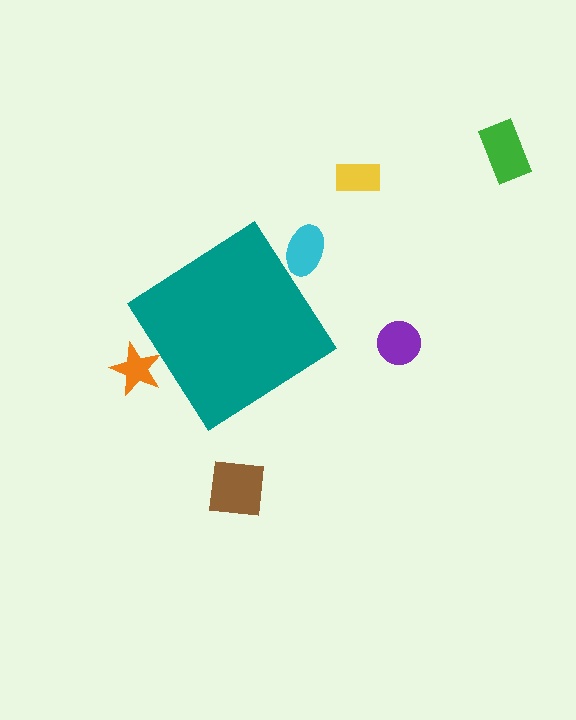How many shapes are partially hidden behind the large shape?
2 shapes are partially hidden.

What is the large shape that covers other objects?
A teal diamond.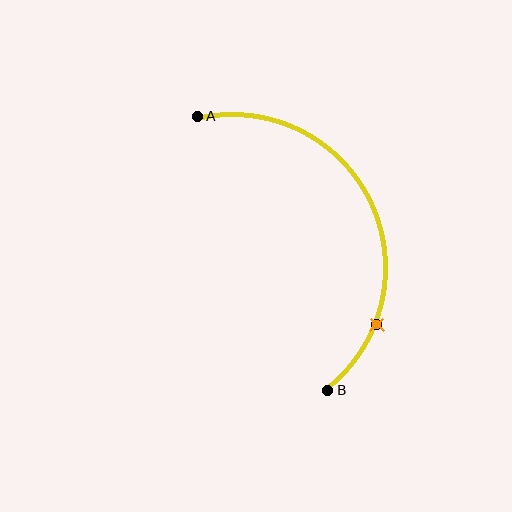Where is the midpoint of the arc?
The arc midpoint is the point on the curve farthest from the straight line joining A and B. It sits to the right of that line.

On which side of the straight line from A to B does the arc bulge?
The arc bulges to the right of the straight line connecting A and B.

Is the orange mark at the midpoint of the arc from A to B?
No. The orange mark lies on the arc but is closer to endpoint B. The arc midpoint would be at the point on the curve equidistant along the arc from both A and B.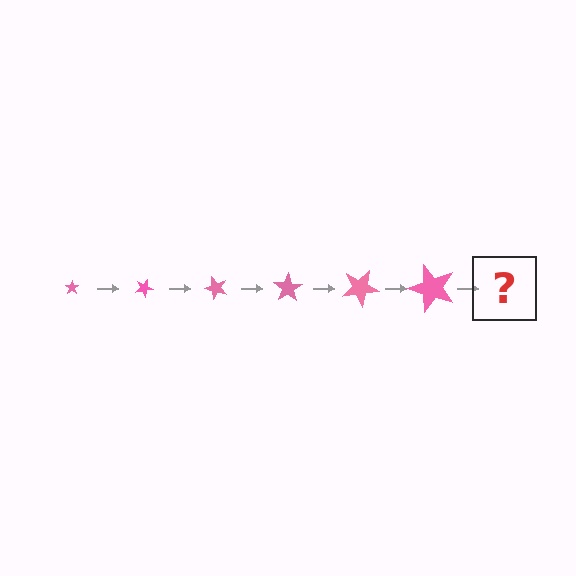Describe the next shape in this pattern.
It should be a star, larger than the previous one and rotated 150 degrees from the start.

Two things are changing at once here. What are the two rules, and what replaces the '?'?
The two rules are that the star grows larger each step and it rotates 25 degrees each step. The '?' should be a star, larger than the previous one and rotated 150 degrees from the start.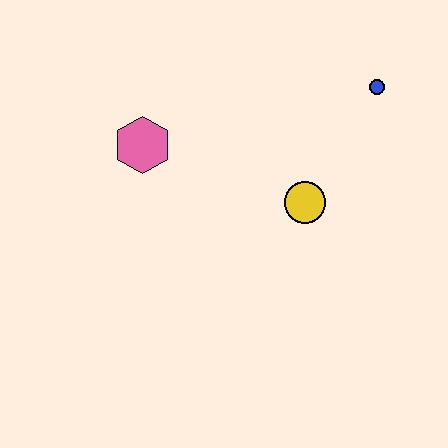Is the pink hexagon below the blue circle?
Yes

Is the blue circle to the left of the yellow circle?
No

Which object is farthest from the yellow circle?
The pink hexagon is farthest from the yellow circle.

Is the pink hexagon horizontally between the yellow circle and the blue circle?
No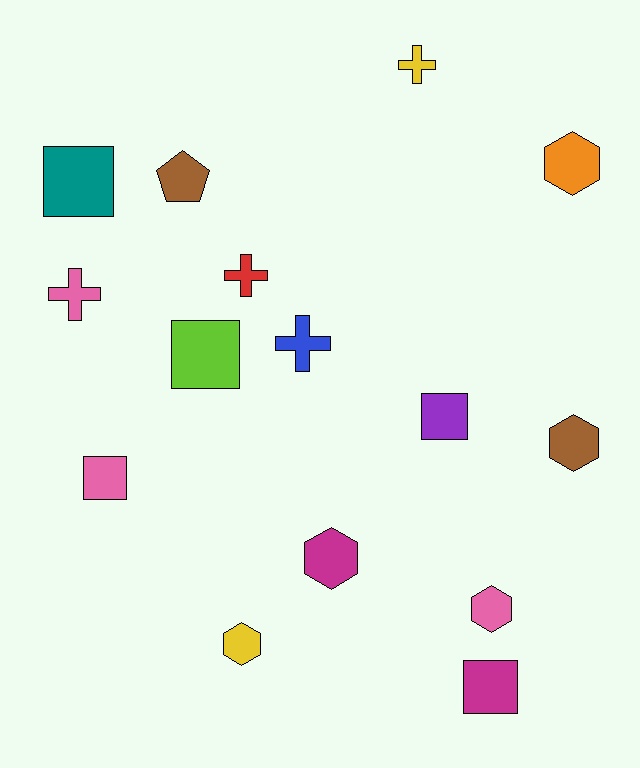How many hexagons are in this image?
There are 5 hexagons.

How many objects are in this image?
There are 15 objects.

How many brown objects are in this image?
There are 2 brown objects.